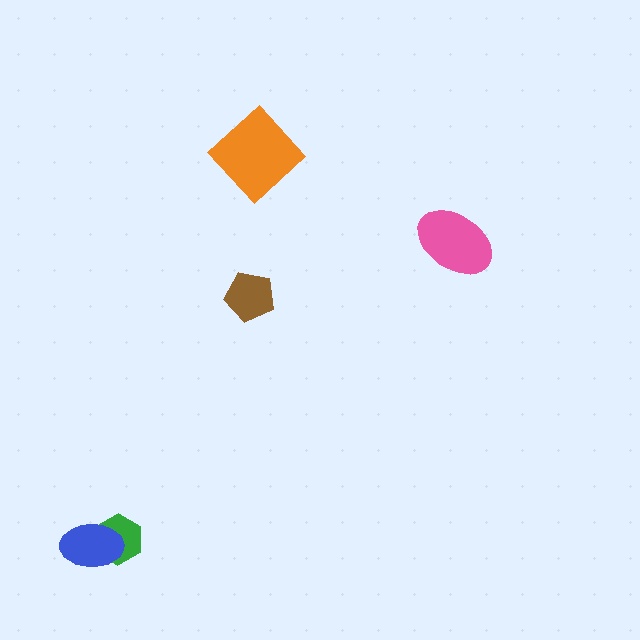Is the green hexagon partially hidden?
Yes, it is partially covered by another shape.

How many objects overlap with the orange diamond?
0 objects overlap with the orange diamond.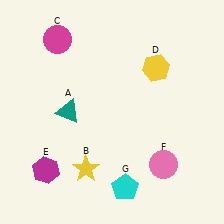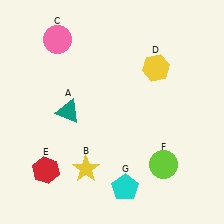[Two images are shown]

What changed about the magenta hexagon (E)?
In Image 1, E is magenta. In Image 2, it changed to red.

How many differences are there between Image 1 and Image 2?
There are 3 differences between the two images.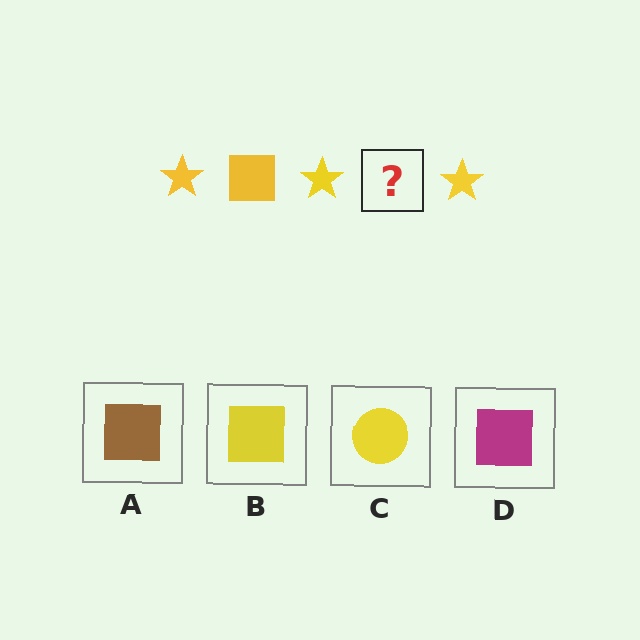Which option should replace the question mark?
Option B.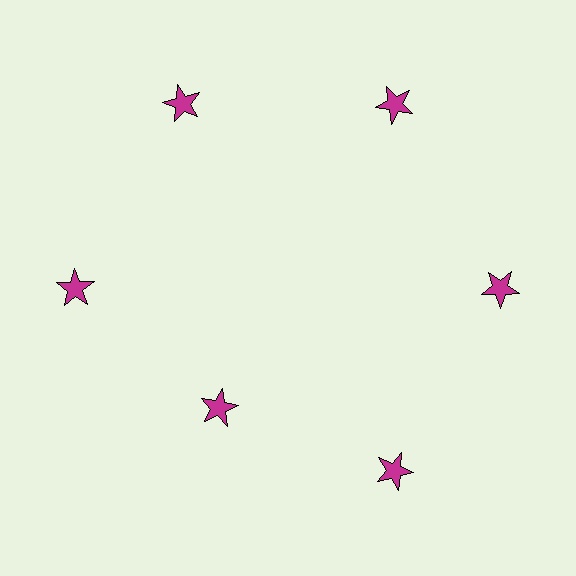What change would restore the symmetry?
The symmetry would be restored by moving it outward, back onto the ring so that all 6 stars sit at equal angles and equal distance from the center.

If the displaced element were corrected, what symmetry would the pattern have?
It would have 6-fold rotational symmetry — the pattern would map onto itself every 60 degrees.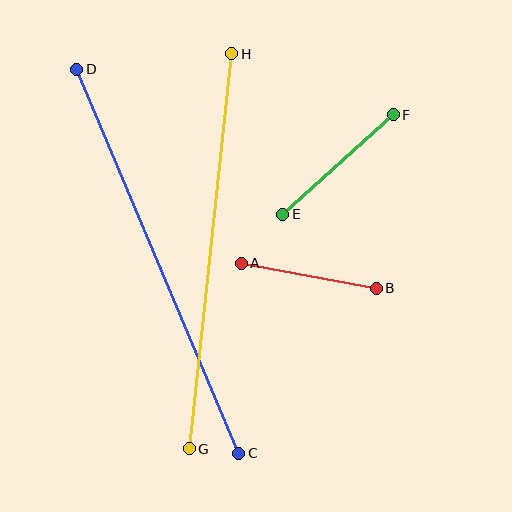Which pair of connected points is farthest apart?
Points C and D are farthest apart.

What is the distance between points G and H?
The distance is approximately 397 pixels.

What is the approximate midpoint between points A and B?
The midpoint is at approximately (309, 276) pixels.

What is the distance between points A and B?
The distance is approximately 137 pixels.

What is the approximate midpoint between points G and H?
The midpoint is at approximately (211, 251) pixels.